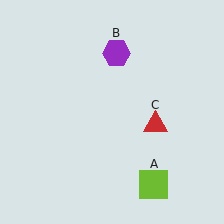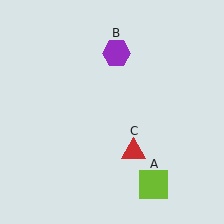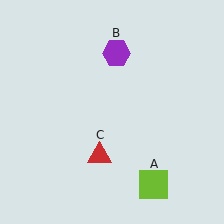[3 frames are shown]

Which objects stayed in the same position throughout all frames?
Lime square (object A) and purple hexagon (object B) remained stationary.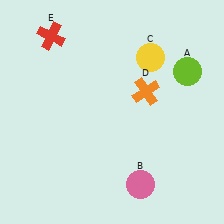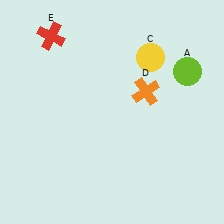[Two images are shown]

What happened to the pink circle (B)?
The pink circle (B) was removed in Image 2. It was in the bottom-right area of Image 1.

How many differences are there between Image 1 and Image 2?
There is 1 difference between the two images.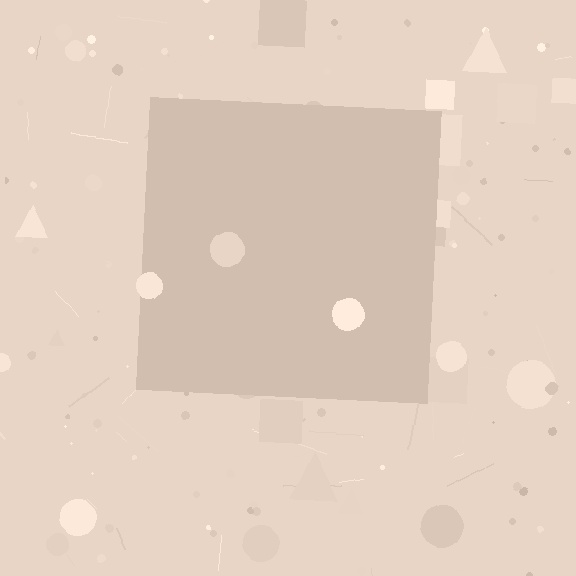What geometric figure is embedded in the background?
A square is embedded in the background.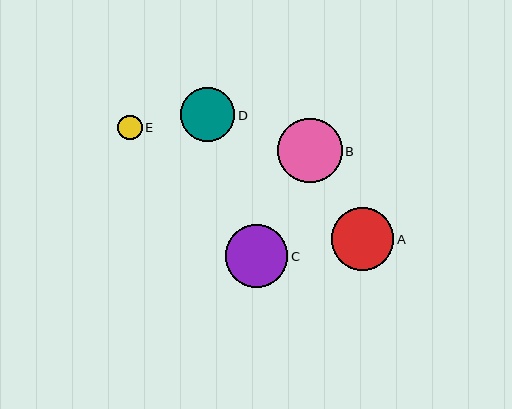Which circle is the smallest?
Circle E is the smallest with a size of approximately 24 pixels.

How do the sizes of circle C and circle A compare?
Circle C and circle A are approximately the same size.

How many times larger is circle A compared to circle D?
Circle A is approximately 1.2 times the size of circle D.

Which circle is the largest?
Circle B is the largest with a size of approximately 64 pixels.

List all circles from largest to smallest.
From largest to smallest: B, C, A, D, E.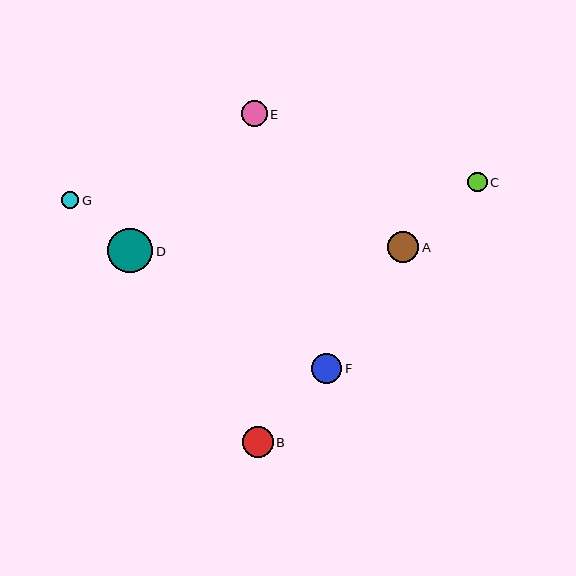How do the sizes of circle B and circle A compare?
Circle B and circle A are approximately the same size.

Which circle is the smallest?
Circle G is the smallest with a size of approximately 17 pixels.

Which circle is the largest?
Circle D is the largest with a size of approximately 45 pixels.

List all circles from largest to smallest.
From largest to smallest: D, B, A, F, E, C, G.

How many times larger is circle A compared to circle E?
Circle A is approximately 1.2 times the size of circle E.